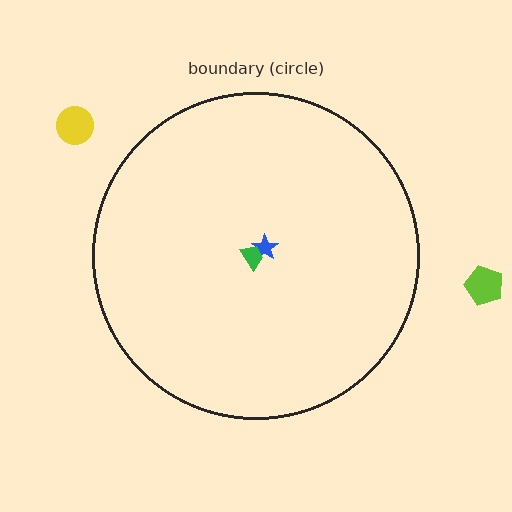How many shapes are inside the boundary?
2 inside, 2 outside.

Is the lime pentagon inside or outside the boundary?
Outside.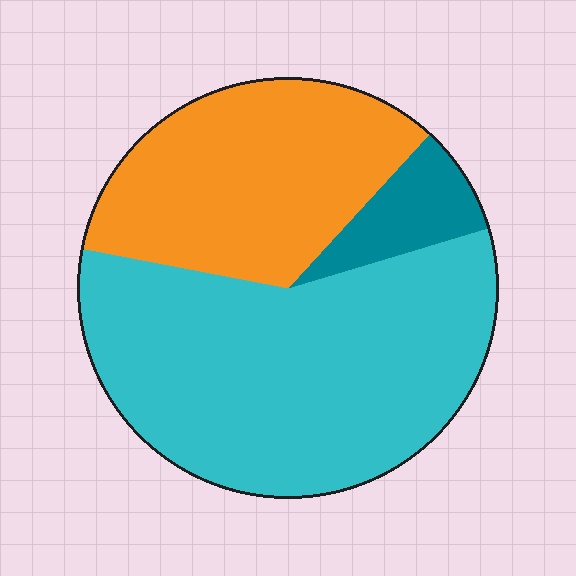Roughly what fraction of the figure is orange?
Orange covers around 35% of the figure.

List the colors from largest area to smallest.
From largest to smallest: cyan, orange, teal.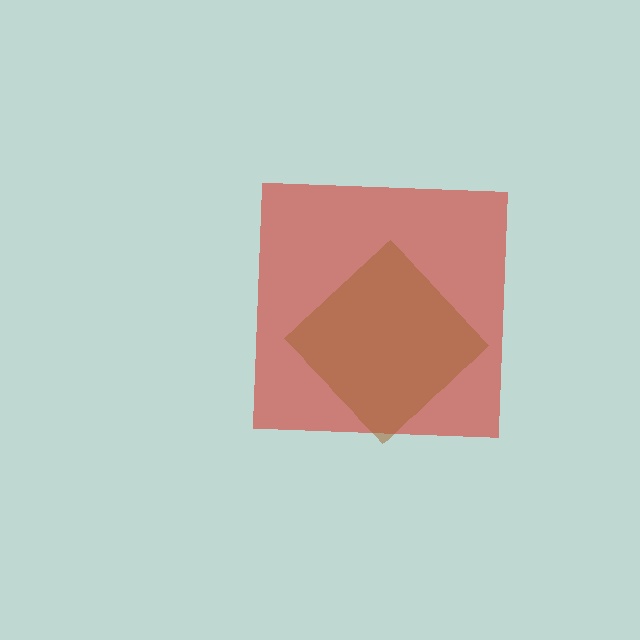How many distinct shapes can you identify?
There are 2 distinct shapes: a red square, a brown diamond.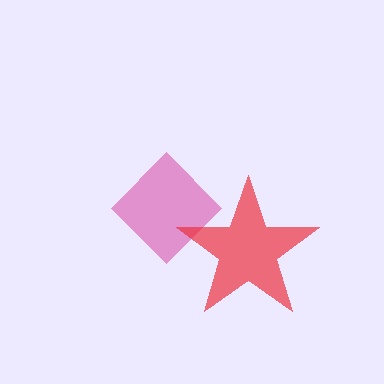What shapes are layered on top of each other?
The layered shapes are: a magenta diamond, a red star.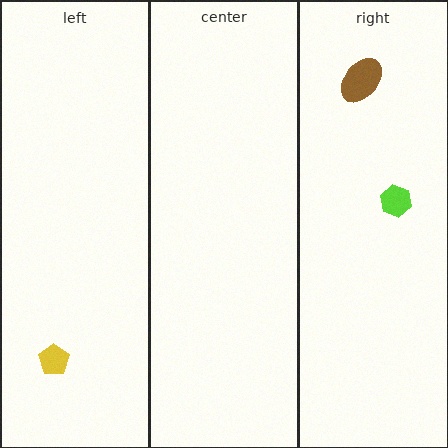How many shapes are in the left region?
1.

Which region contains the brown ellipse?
The right region.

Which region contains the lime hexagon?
The right region.